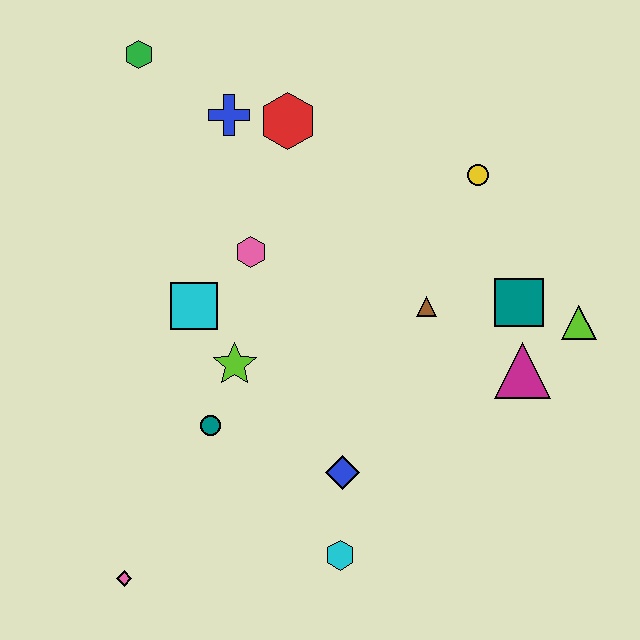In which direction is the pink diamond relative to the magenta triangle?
The pink diamond is to the left of the magenta triangle.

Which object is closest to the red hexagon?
The blue cross is closest to the red hexagon.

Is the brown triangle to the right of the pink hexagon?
Yes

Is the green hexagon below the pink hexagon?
No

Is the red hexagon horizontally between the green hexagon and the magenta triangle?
Yes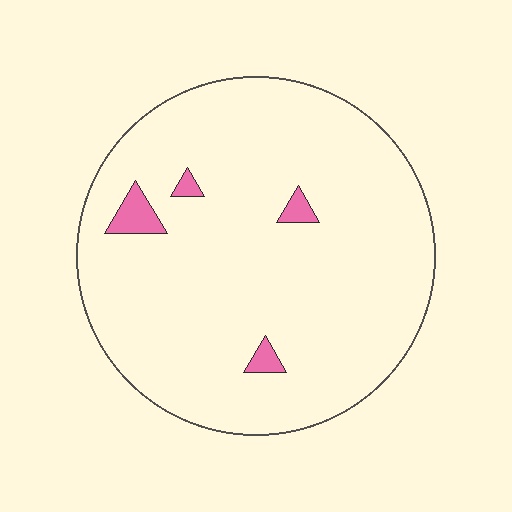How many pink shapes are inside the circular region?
4.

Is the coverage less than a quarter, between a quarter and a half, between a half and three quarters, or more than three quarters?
Less than a quarter.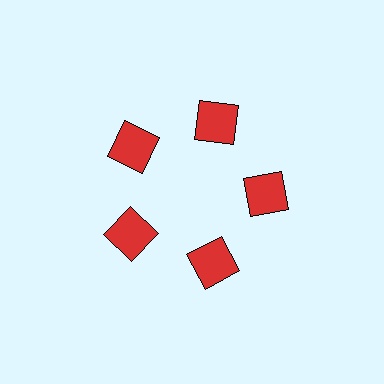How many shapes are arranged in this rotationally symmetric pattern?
There are 5 shapes, arranged in 5 groups of 1.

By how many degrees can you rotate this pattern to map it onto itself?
The pattern maps onto itself every 72 degrees of rotation.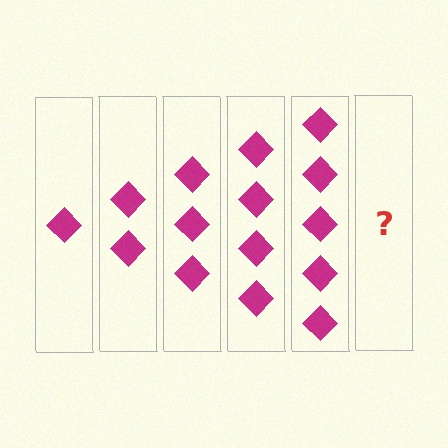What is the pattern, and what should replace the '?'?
The pattern is that each step adds one more diamond. The '?' should be 6 diamonds.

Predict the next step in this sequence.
The next step is 6 diamonds.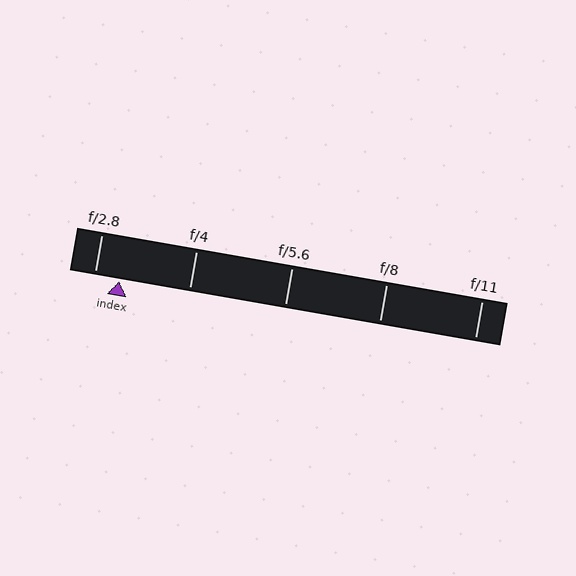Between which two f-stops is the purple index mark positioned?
The index mark is between f/2.8 and f/4.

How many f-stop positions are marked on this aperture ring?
There are 5 f-stop positions marked.